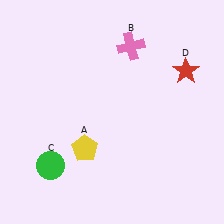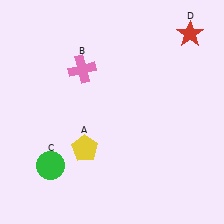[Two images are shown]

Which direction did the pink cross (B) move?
The pink cross (B) moved left.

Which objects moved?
The objects that moved are: the pink cross (B), the red star (D).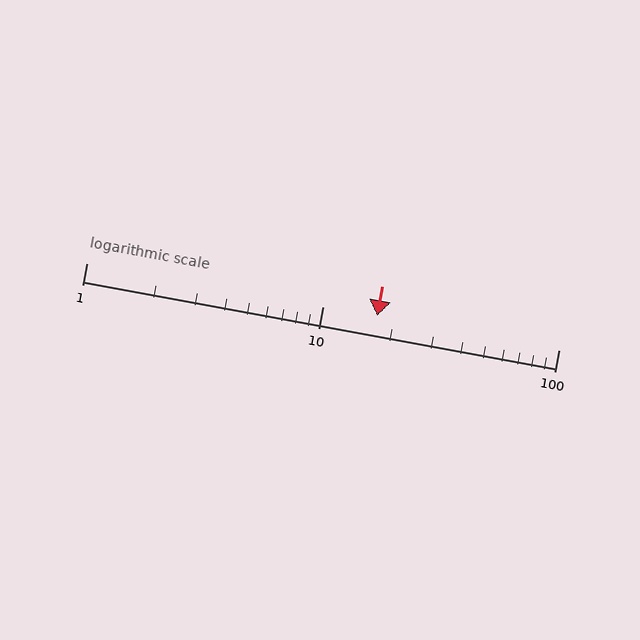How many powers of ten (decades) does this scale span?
The scale spans 2 decades, from 1 to 100.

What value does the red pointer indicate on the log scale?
The pointer indicates approximately 17.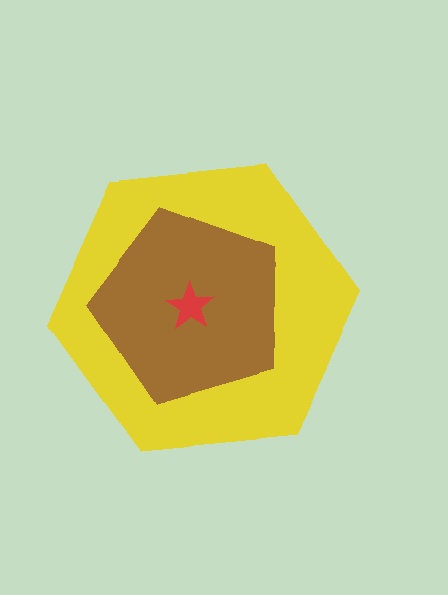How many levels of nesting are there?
3.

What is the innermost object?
The red star.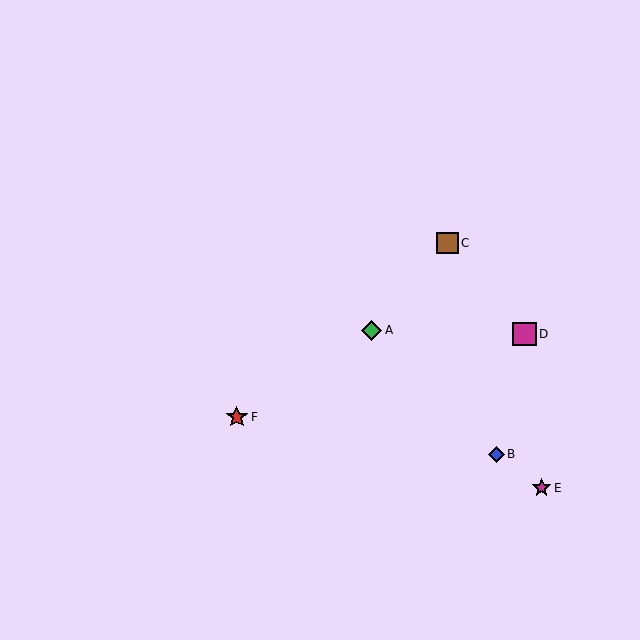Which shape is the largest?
The magenta square (labeled D) is the largest.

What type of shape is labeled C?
Shape C is a brown square.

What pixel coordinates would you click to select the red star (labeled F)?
Click at (237, 417) to select the red star F.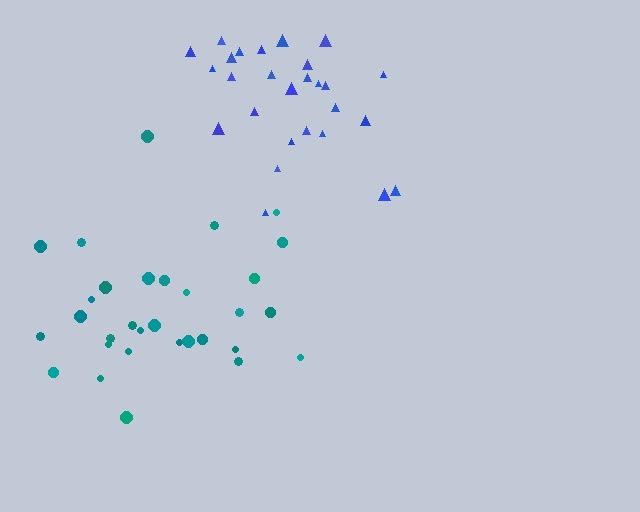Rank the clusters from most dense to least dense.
teal, blue.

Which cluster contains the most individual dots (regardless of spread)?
Teal (31).